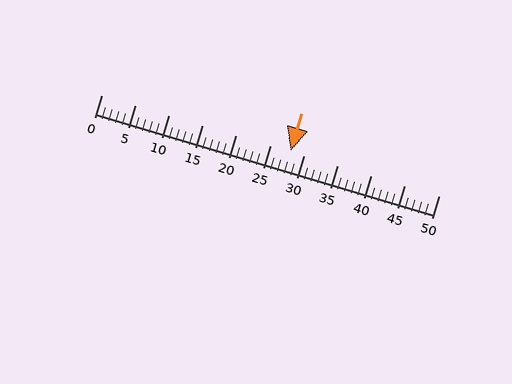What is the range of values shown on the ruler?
The ruler shows values from 0 to 50.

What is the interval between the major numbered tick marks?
The major tick marks are spaced 5 units apart.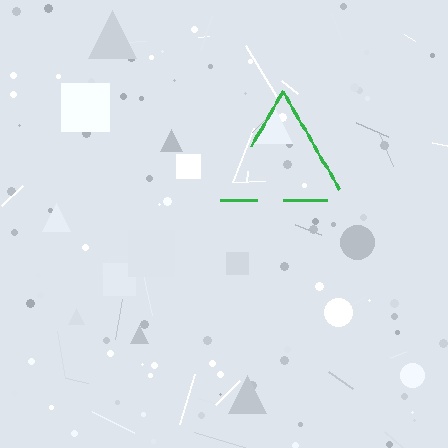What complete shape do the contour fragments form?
The contour fragments form a triangle.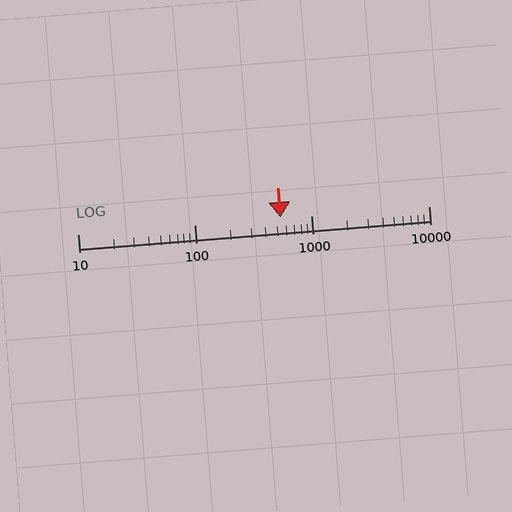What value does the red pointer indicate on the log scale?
The pointer indicates approximately 540.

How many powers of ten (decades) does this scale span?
The scale spans 3 decades, from 10 to 10000.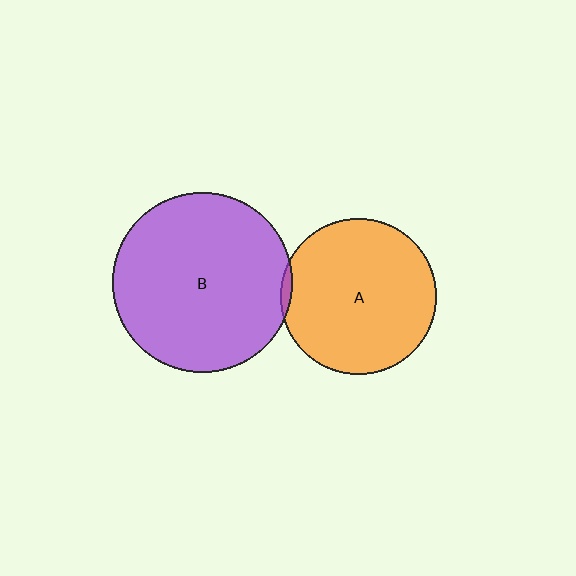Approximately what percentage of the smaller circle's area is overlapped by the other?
Approximately 5%.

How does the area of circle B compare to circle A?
Approximately 1.3 times.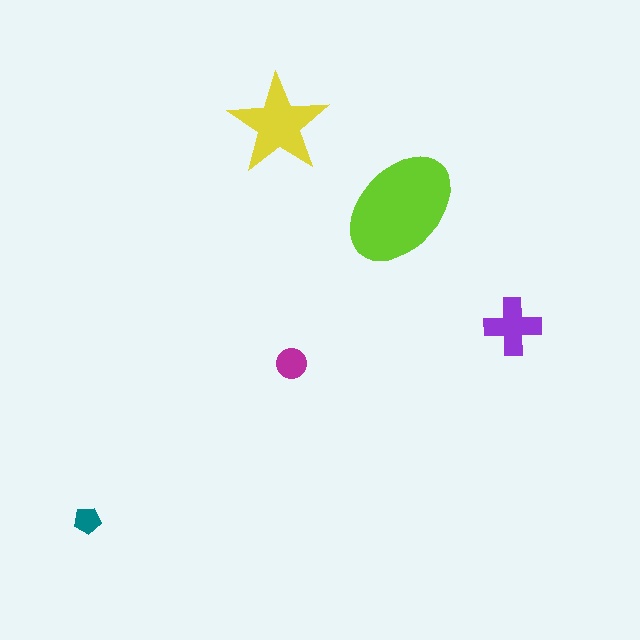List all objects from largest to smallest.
The lime ellipse, the yellow star, the purple cross, the magenta circle, the teal pentagon.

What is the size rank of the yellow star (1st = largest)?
2nd.